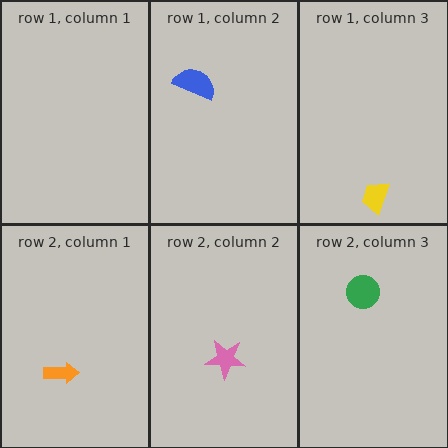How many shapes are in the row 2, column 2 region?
1.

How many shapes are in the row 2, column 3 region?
1.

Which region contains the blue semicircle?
The row 1, column 2 region.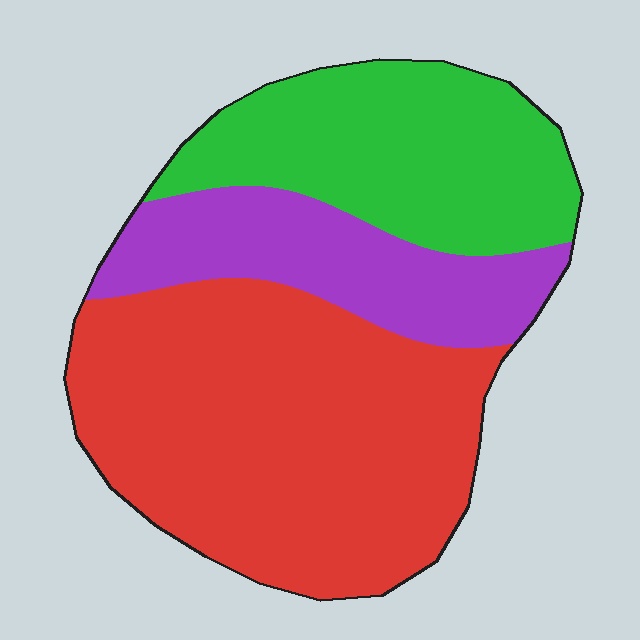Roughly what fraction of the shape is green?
Green covers around 30% of the shape.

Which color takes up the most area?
Red, at roughly 50%.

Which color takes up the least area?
Purple, at roughly 20%.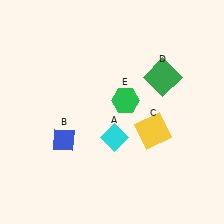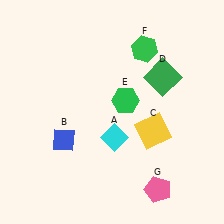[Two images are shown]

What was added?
A green hexagon (F), a pink pentagon (G) were added in Image 2.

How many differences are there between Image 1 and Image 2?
There are 2 differences between the two images.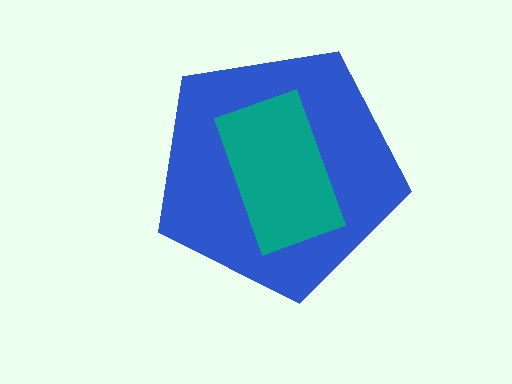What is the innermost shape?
The teal rectangle.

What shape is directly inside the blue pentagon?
The teal rectangle.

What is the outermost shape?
The blue pentagon.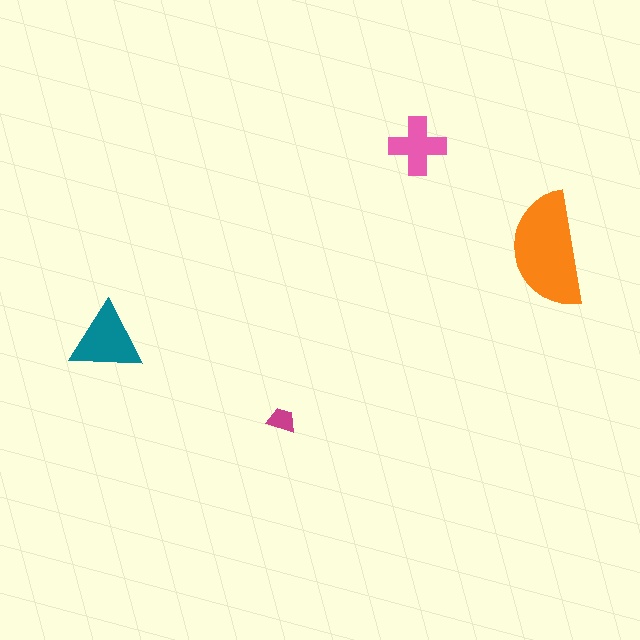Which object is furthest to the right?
The orange semicircle is rightmost.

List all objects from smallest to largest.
The magenta trapezoid, the pink cross, the teal triangle, the orange semicircle.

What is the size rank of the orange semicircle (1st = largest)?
1st.